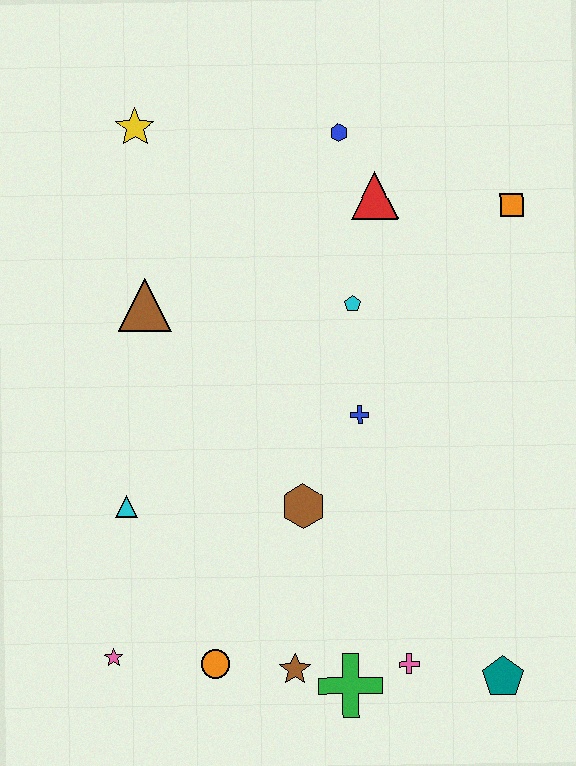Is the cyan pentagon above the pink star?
Yes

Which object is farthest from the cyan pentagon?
The pink star is farthest from the cyan pentagon.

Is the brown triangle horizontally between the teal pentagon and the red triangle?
No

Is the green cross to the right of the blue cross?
No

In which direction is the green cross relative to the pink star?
The green cross is to the right of the pink star.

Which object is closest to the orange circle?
The brown star is closest to the orange circle.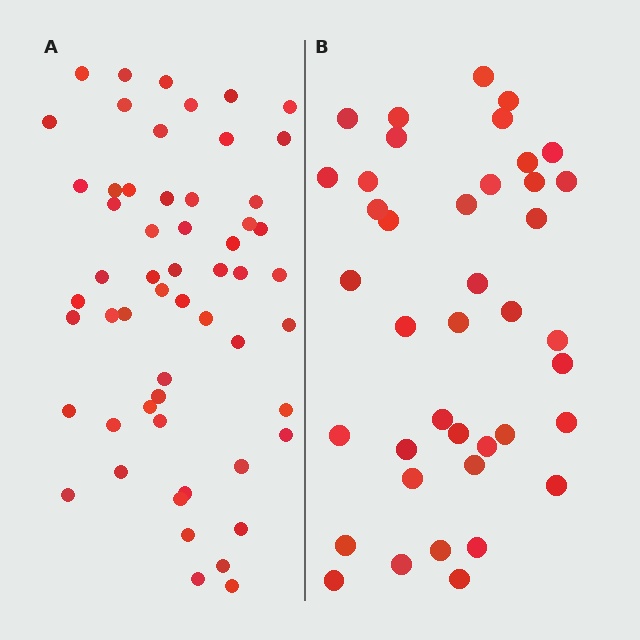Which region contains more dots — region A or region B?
Region A (the left region) has more dots.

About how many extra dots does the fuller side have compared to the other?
Region A has approximately 15 more dots than region B.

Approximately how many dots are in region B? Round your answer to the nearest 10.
About 40 dots.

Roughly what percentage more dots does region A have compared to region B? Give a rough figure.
About 40% more.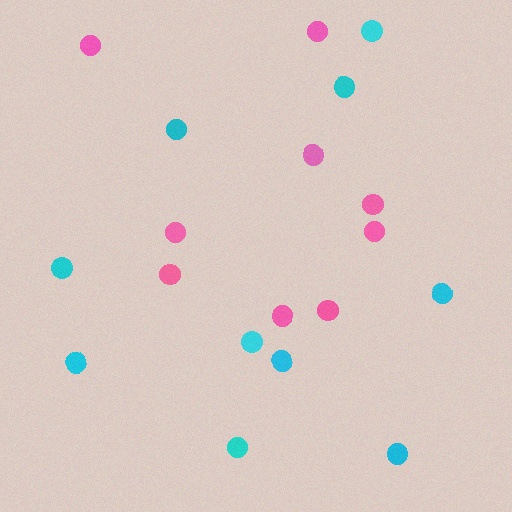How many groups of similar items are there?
There are 2 groups: one group of pink circles (9) and one group of cyan circles (10).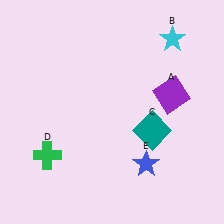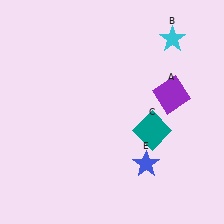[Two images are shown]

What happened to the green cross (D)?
The green cross (D) was removed in Image 2. It was in the bottom-left area of Image 1.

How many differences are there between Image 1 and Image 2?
There is 1 difference between the two images.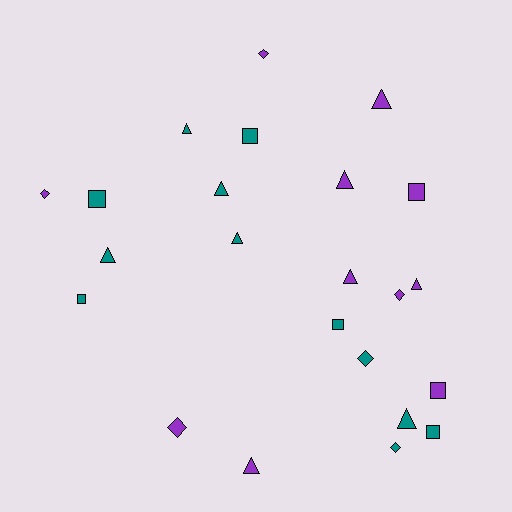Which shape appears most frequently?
Triangle, with 10 objects.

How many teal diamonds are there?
There are 2 teal diamonds.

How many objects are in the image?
There are 23 objects.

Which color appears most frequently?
Teal, with 12 objects.